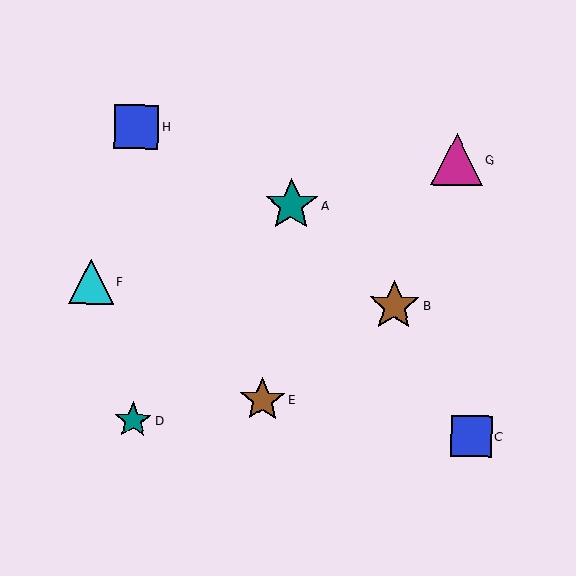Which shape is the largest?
The teal star (labeled A) is the largest.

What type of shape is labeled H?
Shape H is a blue square.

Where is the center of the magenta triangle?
The center of the magenta triangle is at (456, 160).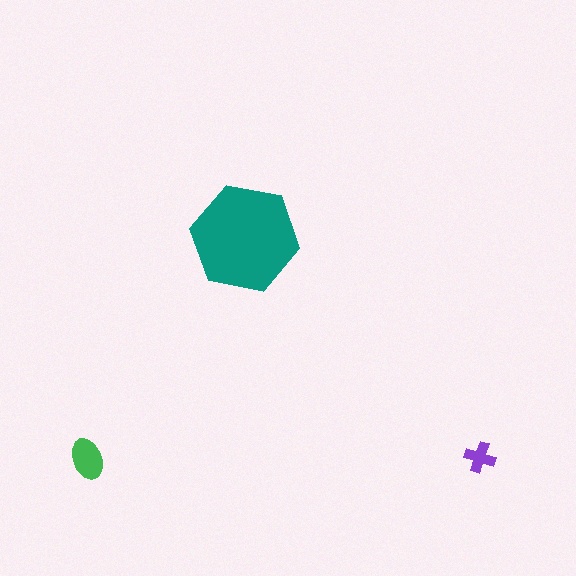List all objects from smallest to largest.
The purple cross, the green ellipse, the teal hexagon.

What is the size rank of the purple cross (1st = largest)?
3rd.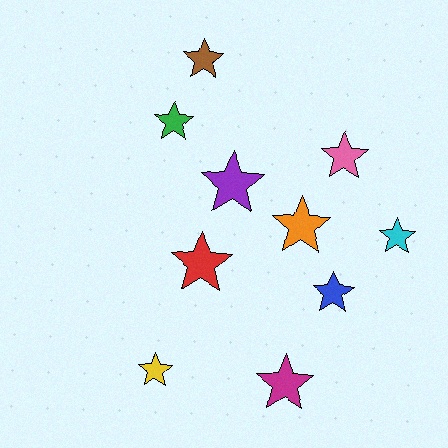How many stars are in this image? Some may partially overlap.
There are 10 stars.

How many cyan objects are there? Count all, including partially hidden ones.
There is 1 cyan object.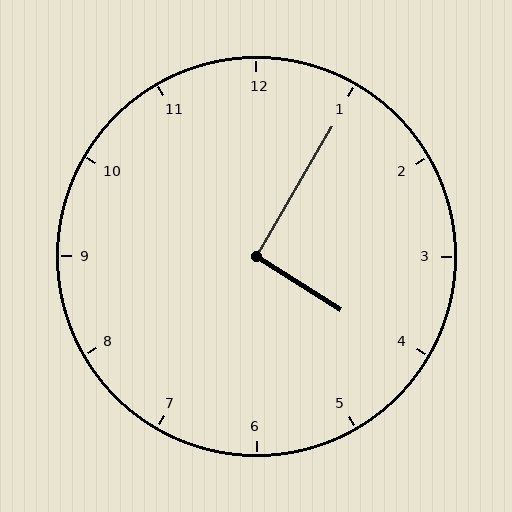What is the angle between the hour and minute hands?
Approximately 92 degrees.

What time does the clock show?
4:05.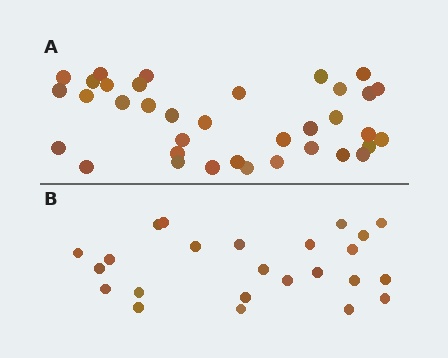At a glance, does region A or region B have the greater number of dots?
Region A (the top region) has more dots.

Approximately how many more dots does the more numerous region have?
Region A has roughly 12 or so more dots than region B.